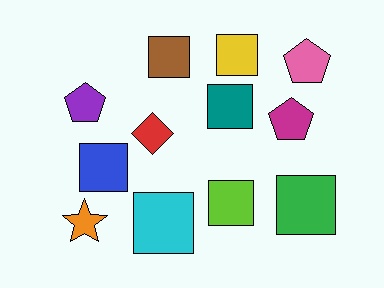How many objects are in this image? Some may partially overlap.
There are 12 objects.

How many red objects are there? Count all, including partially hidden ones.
There is 1 red object.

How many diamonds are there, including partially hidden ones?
There is 1 diamond.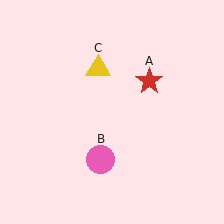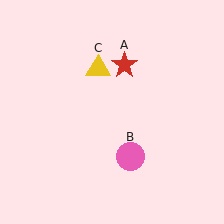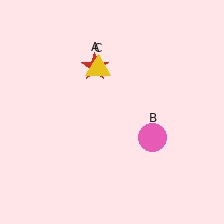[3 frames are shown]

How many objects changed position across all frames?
2 objects changed position: red star (object A), pink circle (object B).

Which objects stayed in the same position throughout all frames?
Yellow triangle (object C) remained stationary.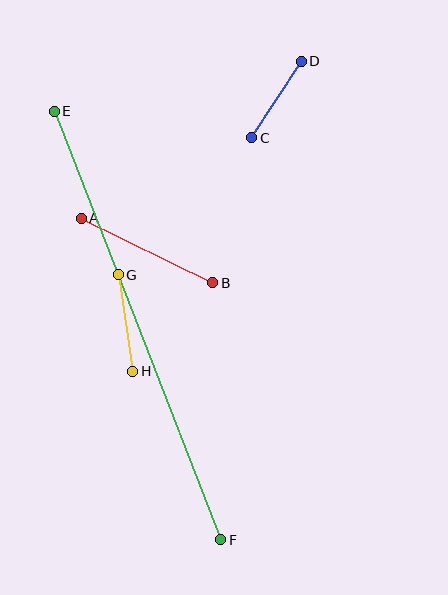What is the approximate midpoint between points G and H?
The midpoint is at approximately (126, 323) pixels.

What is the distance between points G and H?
The distance is approximately 98 pixels.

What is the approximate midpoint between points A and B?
The midpoint is at approximately (147, 251) pixels.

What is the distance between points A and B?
The distance is approximately 147 pixels.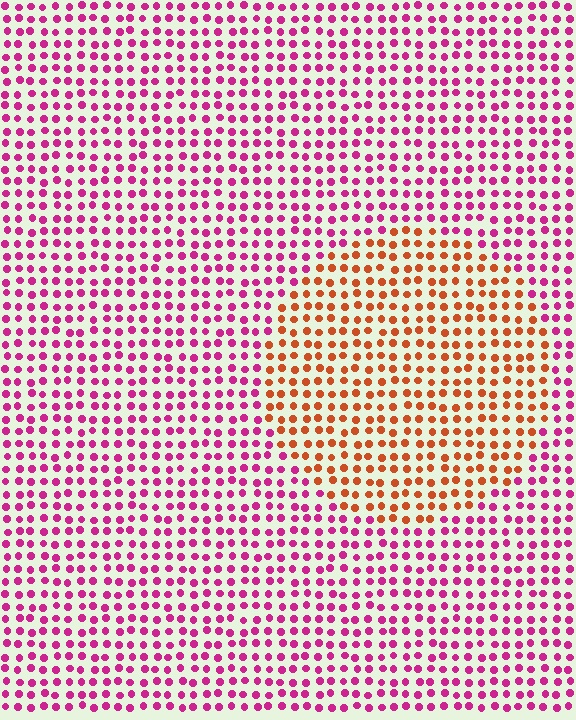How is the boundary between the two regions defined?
The boundary is defined purely by a slight shift in hue (about 54 degrees). Spacing, size, and orientation are identical on both sides.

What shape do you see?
I see a circle.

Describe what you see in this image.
The image is filled with small magenta elements in a uniform arrangement. A circle-shaped region is visible where the elements are tinted to a slightly different hue, forming a subtle color boundary.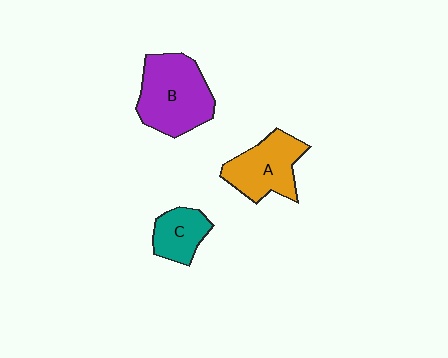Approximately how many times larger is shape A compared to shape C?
Approximately 1.5 times.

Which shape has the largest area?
Shape B (purple).